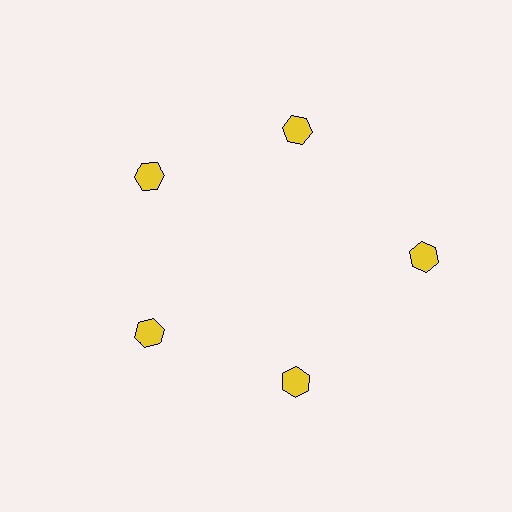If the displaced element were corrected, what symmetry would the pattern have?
It would have 5-fold rotational symmetry — the pattern would map onto itself every 72 degrees.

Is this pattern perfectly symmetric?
No. The 5 yellow hexagons are arranged in a ring, but one element near the 3 o'clock position is pushed outward from the center, breaking the 5-fold rotational symmetry.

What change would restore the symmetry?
The symmetry would be restored by moving it inward, back onto the ring so that all 5 hexagons sit at equal angles and equal distance from the center.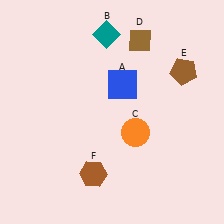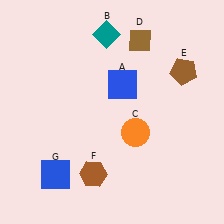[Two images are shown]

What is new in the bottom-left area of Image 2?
A blue square (G) was added in the bottom-left area of Image 2.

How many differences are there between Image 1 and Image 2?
There is 1 difference between the two images.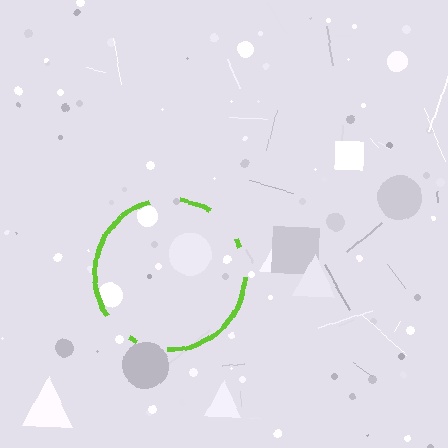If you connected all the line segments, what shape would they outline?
They would outline a circle.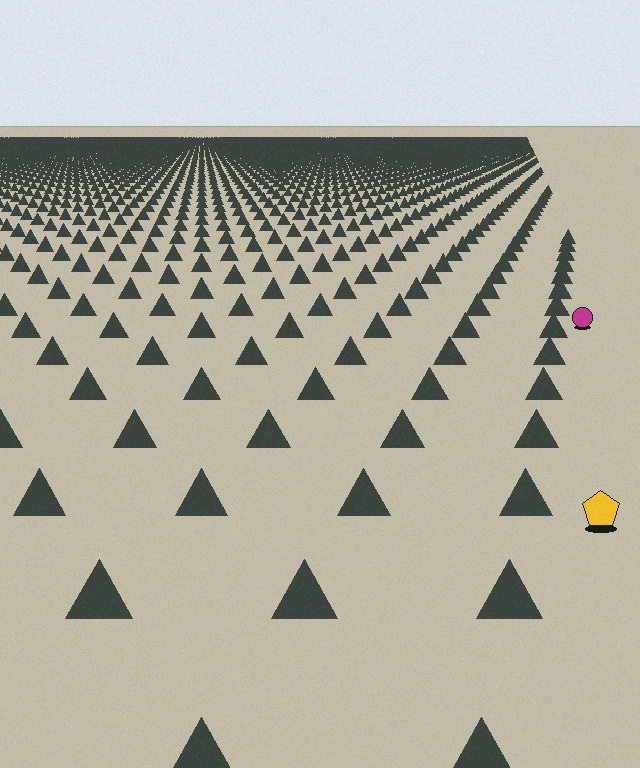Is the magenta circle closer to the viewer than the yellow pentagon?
No. The yellow pentagon is closer — you can tell from the texture gradient: the ground texture is coarser near it.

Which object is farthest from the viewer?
The magenta circle is farthest from the viewer. It appears smaller and the ground texture around it is denser.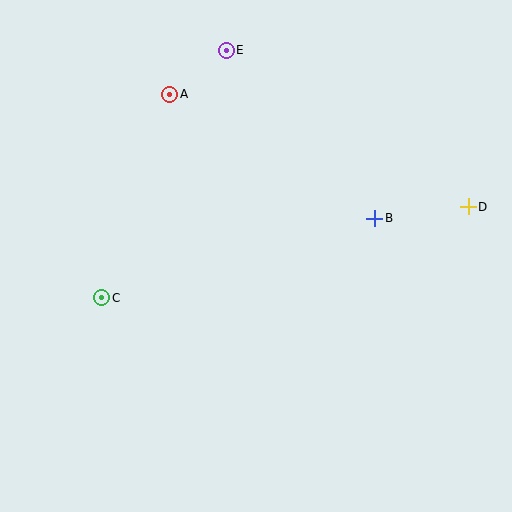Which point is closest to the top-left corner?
Point A is closest to the top-left corner.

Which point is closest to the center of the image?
Point B at (375, 218) is closest to the center.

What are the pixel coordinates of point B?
Point B is at (375, 218).